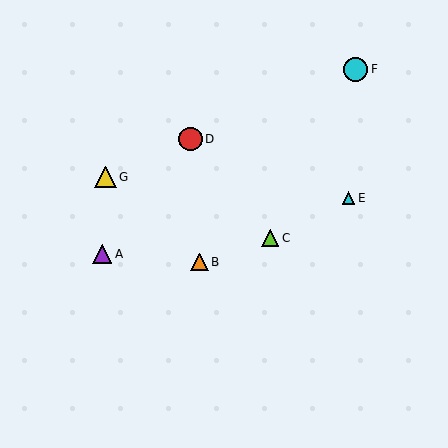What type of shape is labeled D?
Shape D is a red circle.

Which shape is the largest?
The cyan circle (labeled F) is the largest.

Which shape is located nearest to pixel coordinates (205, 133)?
The red circle (labeled D) at (190, 139) is nearest to that location.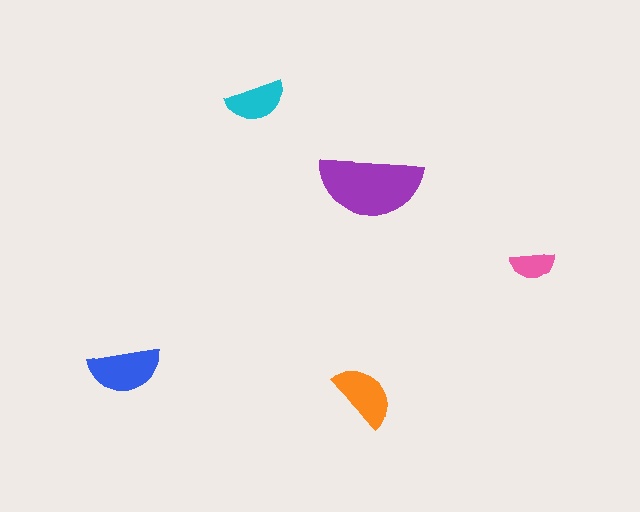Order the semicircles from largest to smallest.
the purple one, the blue one, the orange one, the cyan one, the pink one.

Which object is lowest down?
The orange semicircle is bottommost.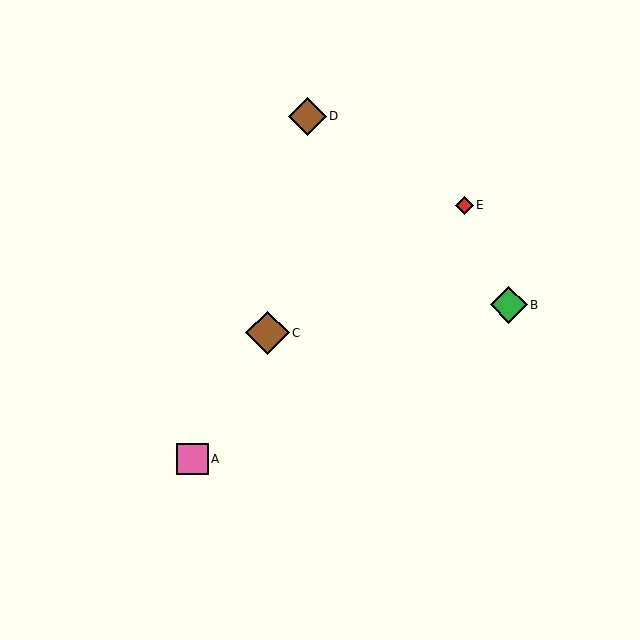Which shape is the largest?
The brown diamond (labeled C) is the largest.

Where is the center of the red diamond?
The center of the red diamond is at (464, 205).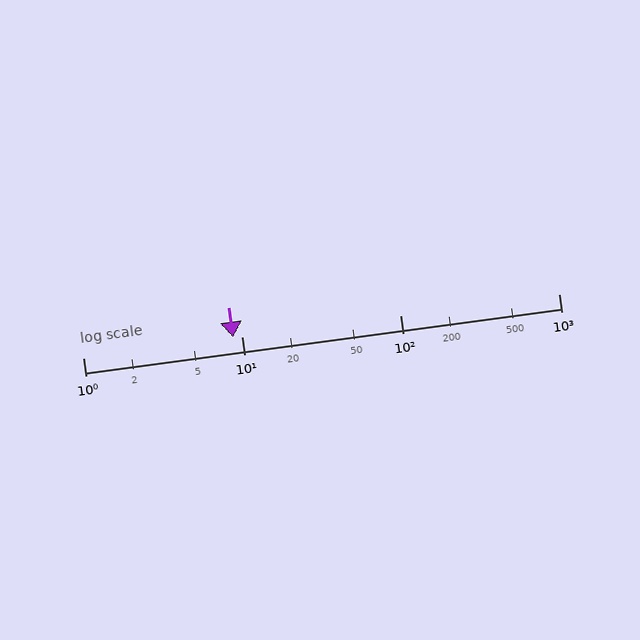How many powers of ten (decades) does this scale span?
The scale spans 3 decades, from 1 to 1000.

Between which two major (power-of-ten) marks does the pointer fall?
The pointer is between 1 and 10.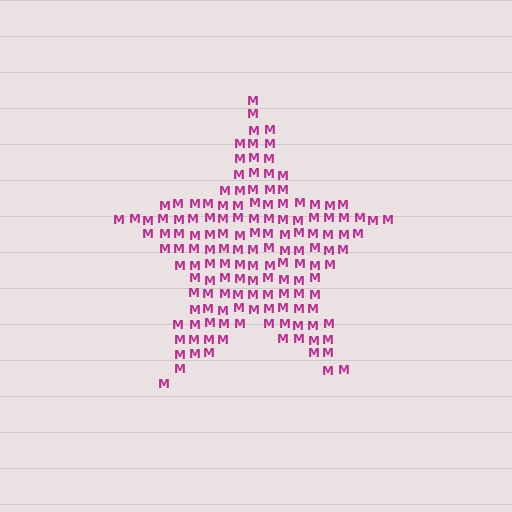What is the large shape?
The large shape is a star.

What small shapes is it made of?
It is made of small letter M's.